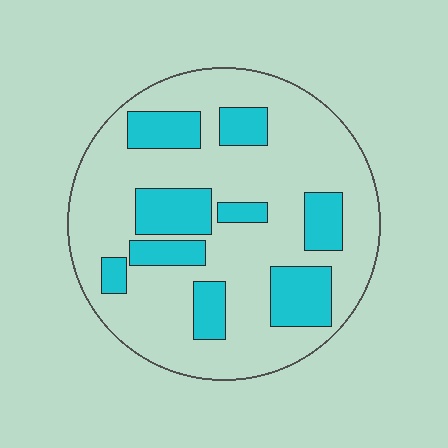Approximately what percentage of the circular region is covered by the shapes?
Approximately 25%.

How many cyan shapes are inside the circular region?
9.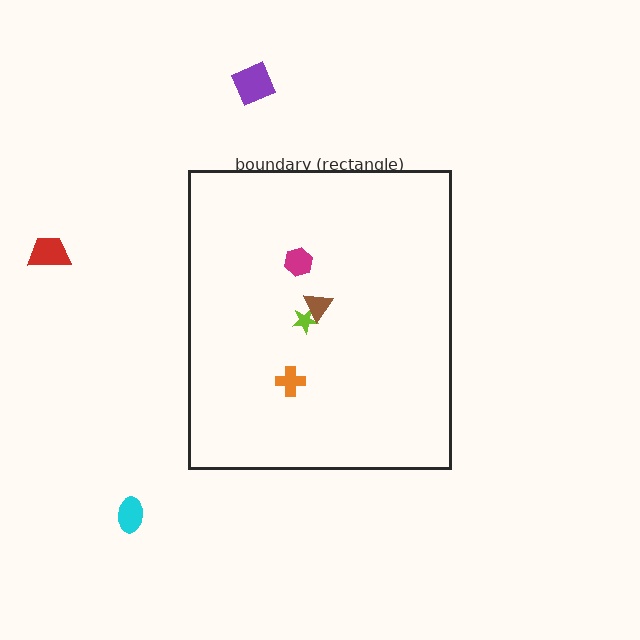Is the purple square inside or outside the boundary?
Outside.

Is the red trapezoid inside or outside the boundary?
Outside.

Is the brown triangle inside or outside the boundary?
Inside.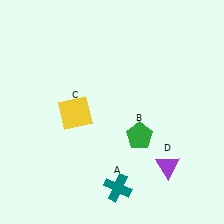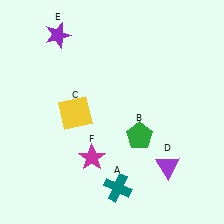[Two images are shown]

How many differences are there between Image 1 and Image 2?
There are 2 differences between the two images.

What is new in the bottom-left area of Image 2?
A magenta star (F) was added in the bottom-left area of Image 2.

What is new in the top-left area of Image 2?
A purple star (E) was added in the top-left area of Image 2.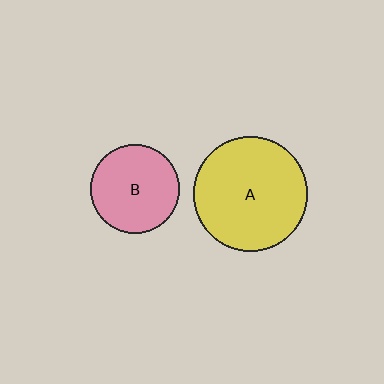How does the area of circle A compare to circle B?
Approximately 1.6 times.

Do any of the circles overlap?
No, none of the circles overlap.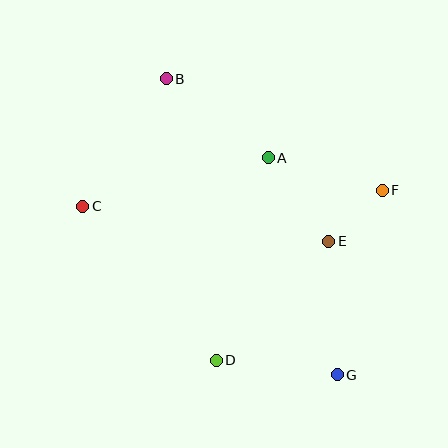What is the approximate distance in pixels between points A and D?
The distance between A and D is approximately 209 pixels.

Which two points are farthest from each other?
Points B and G are farthest from each other.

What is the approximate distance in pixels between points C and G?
The distance between C and G is approximately 305 pixels.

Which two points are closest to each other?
Points E and F are closest to each other.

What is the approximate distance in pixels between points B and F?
The distance between B and F is approximately 243 pixels.